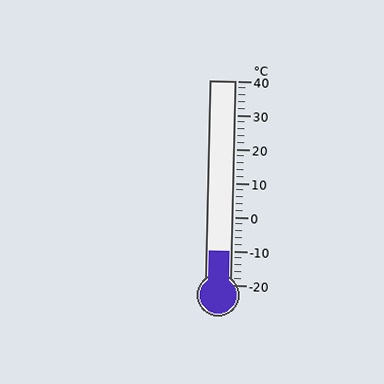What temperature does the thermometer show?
The thermometer shows approximately -10°C.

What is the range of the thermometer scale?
The thermometer scale ranges from -20°C to 40°C.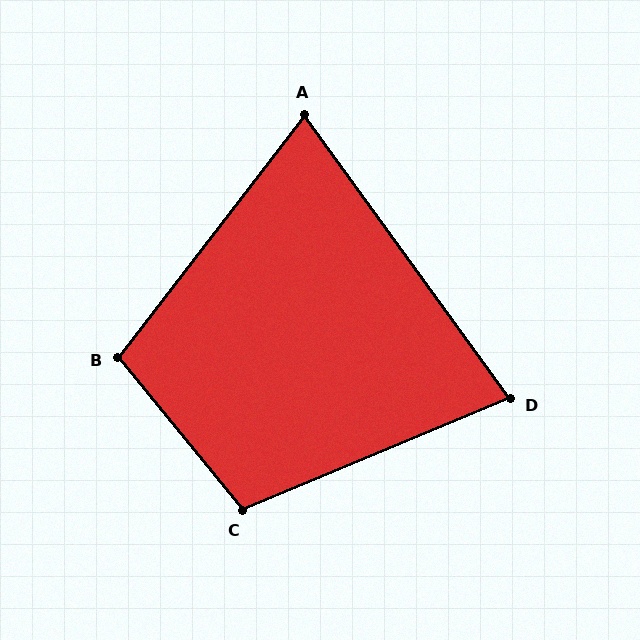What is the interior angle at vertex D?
Approximately 77 degrees (acute).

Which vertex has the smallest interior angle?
A, at approximately 74 degrees.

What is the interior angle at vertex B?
Approximately 103 degrees (obtuse).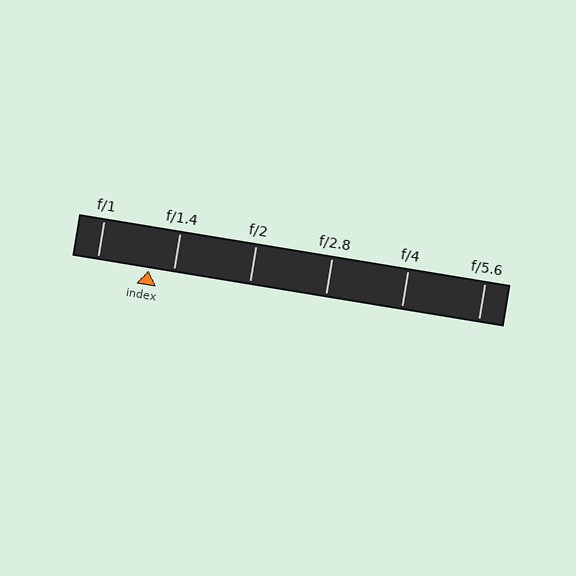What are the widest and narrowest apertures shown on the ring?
The widest aperture shown is f/1 and the narrowest is f/5.6.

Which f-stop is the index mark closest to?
The index mark is closest to f/1.4.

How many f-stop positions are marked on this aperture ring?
There are 6 f-stop positions marked.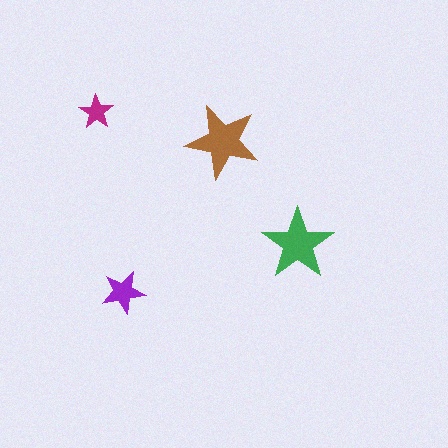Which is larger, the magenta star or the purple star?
The purple one.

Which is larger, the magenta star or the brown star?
The brown one.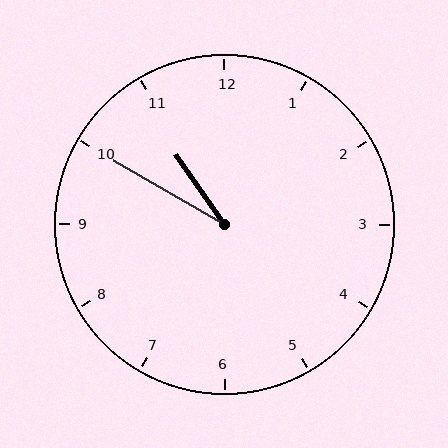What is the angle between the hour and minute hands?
Approximately 25 degrees.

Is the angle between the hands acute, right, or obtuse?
It is acute.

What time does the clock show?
10:50.